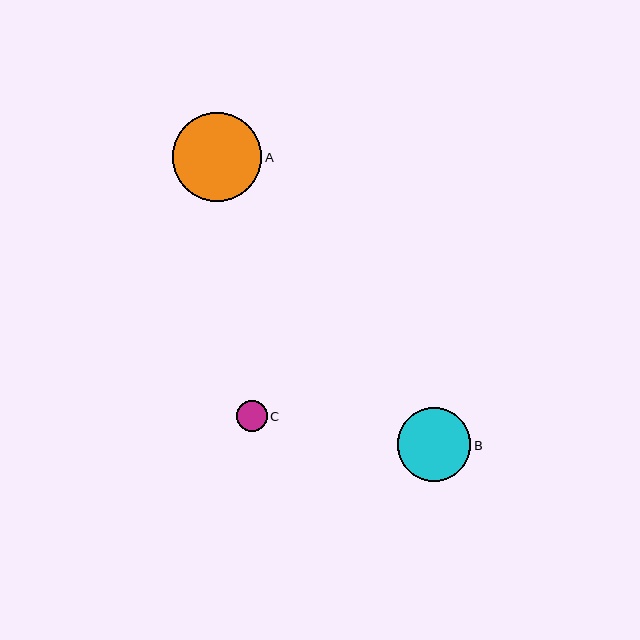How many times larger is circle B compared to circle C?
Circle B is approximately 2.4 times the size of circle C.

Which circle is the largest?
Circle A is the largest with a size of approximately 89 pixels.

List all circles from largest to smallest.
From largest to smallest: A, B, C.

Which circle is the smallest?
Circle C is the smallest with a size of approximately 31 pixels.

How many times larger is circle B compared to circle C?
Circle B is approximately 2.4 times the size of circle C.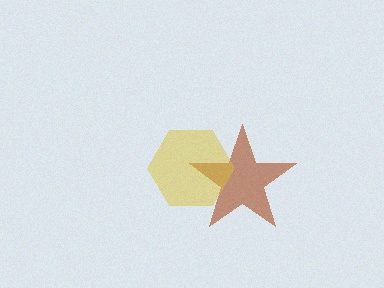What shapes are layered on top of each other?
The layered shapes are: a brown star, a yellow hexagon.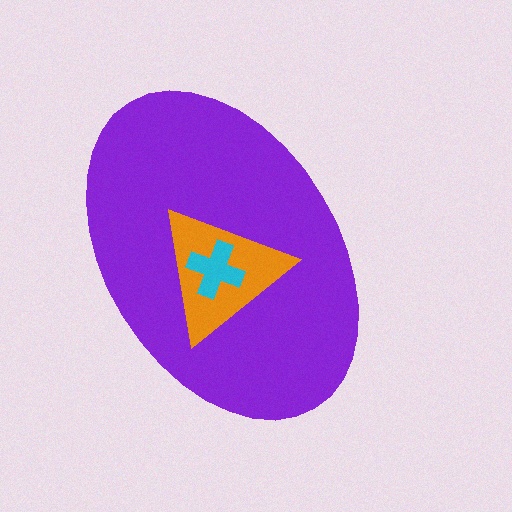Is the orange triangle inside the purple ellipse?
Yes.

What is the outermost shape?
The purple ellipse.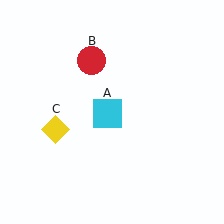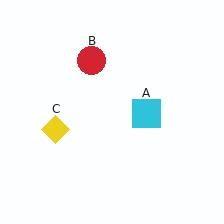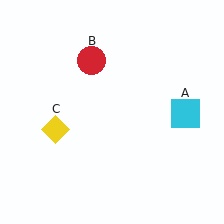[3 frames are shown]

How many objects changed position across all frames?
1 object changed position: cyan square (object A).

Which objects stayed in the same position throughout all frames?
Red circle (object B) and yellow diamond (object C) remained stationary.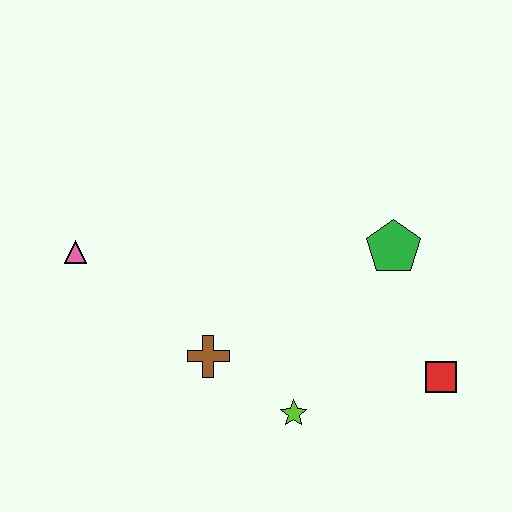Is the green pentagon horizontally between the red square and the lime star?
Yes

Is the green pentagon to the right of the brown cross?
Yes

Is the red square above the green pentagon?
No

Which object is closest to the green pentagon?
The red square is closest to the green pentagon.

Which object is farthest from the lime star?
The pink triangle is farthest from the lime star.